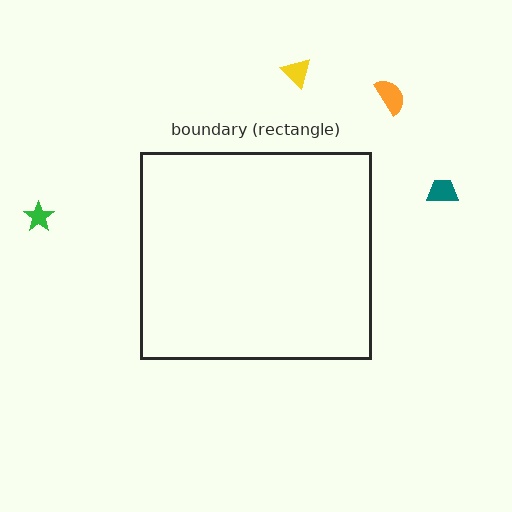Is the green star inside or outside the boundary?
Outside.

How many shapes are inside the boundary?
0 inside, 4 outside.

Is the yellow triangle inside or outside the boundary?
Outside.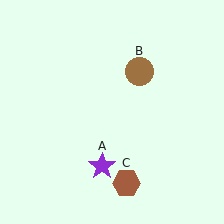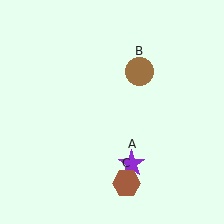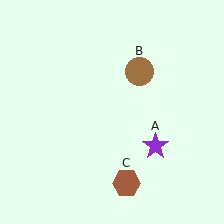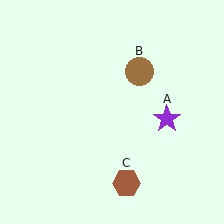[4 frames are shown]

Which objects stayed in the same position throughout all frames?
Brown circle (object B) and brown hexagon (object C) remained stationary.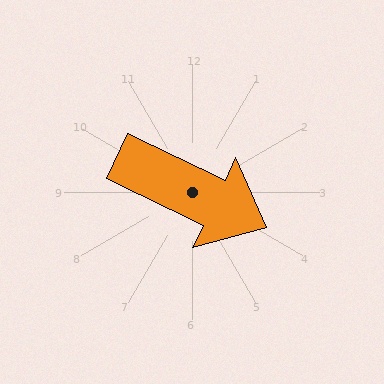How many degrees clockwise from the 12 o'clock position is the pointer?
Approximately 116 degrees.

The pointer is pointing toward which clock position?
Roughly 4 o'clock.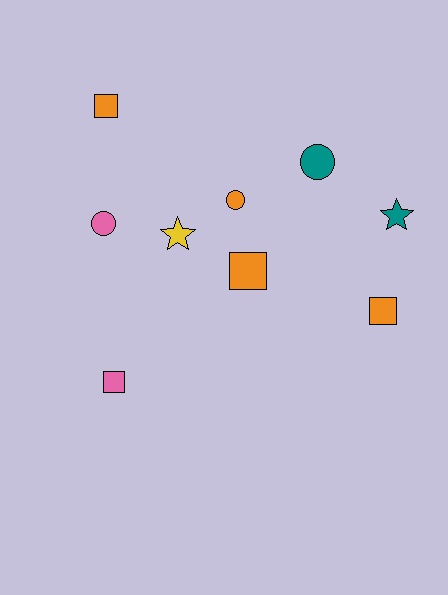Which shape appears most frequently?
Square, with 4 objects.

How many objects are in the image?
There are 9 objects.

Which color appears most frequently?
Orange, with 4 objects.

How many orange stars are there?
There are no orange stars.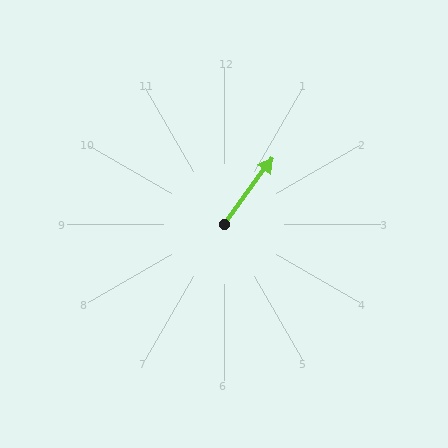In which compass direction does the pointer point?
Northeast.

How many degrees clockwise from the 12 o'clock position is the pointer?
Approximately 36 degrees.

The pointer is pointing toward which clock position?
Roughly 1 o'clock.